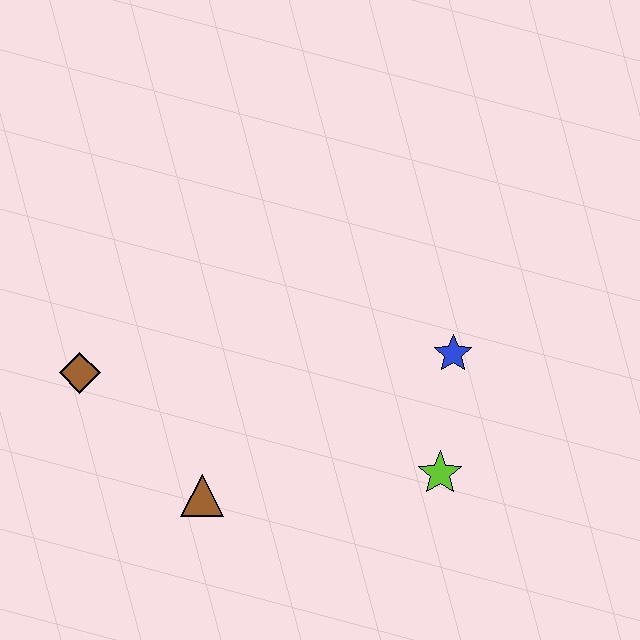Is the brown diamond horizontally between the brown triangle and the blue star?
No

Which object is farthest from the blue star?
The brown diamond is farthest from the blue star.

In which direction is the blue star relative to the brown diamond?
The blue star is to the right of the brown diamond.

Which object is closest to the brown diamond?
The brown triangle is closest to the brown diamond.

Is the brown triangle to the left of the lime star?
Yes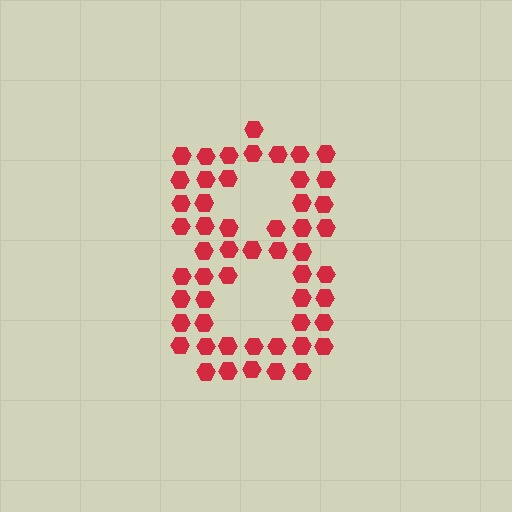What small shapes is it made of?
It is made of small hexagons.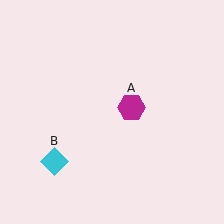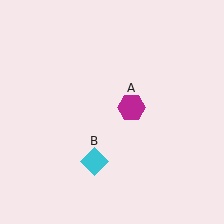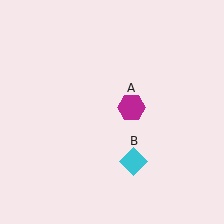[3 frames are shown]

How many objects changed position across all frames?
1 object changed position: cyan diamond (object B).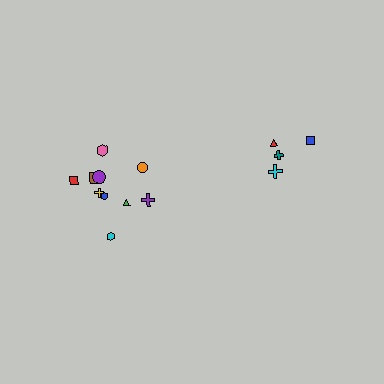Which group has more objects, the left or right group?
The left group.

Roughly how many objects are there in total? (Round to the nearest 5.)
Roughly 15 objects in total.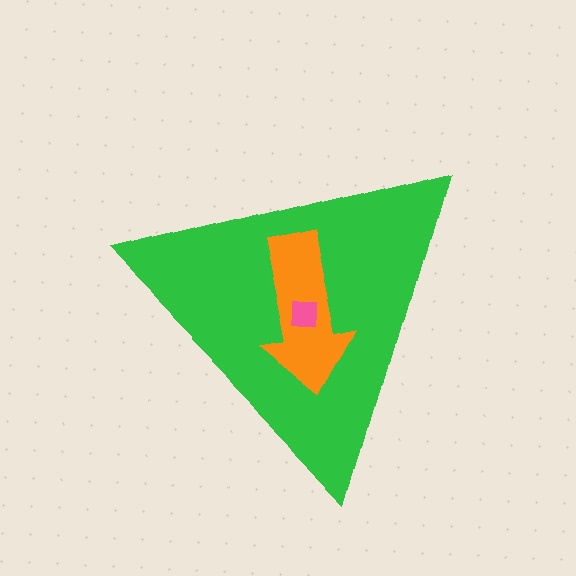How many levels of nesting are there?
3.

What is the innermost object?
The pink square.